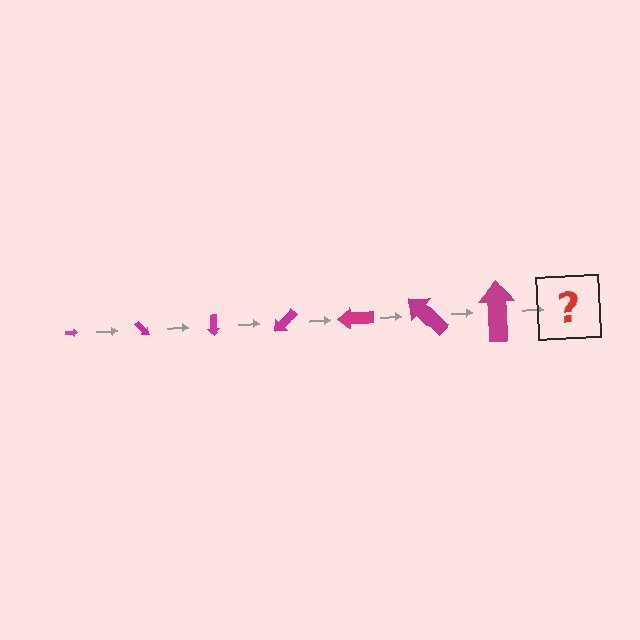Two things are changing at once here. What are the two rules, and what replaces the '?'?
The two rules are that the arrow grows larger each step and it rotates 45 degrees each step. The '?' should be an arrow, larger than the previous one and rotated 315 degrees from the start.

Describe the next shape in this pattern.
It should be an arrow, larger than the previous one and rotated 315 degrees from the start.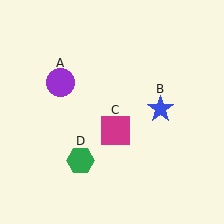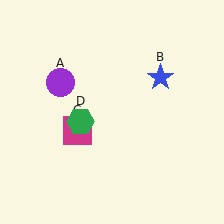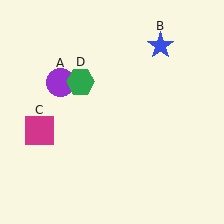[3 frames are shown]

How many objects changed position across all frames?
3 objects changed position: blue star (object B), magenta square (object C), green hexagon (object D).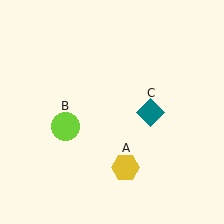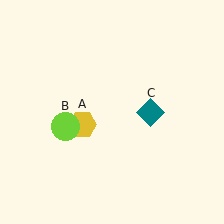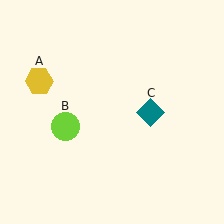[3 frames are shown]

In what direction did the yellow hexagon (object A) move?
The yellow hexagon (object A) moved up and to the left.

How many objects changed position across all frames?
1 object changed position: yellow hexagon (object A).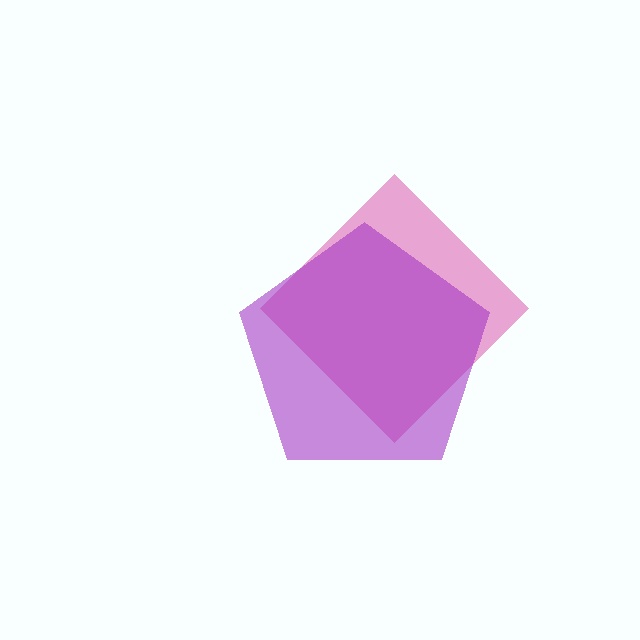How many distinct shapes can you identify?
There are 2 distinct shapes: a pink diamond, a purple pentagon.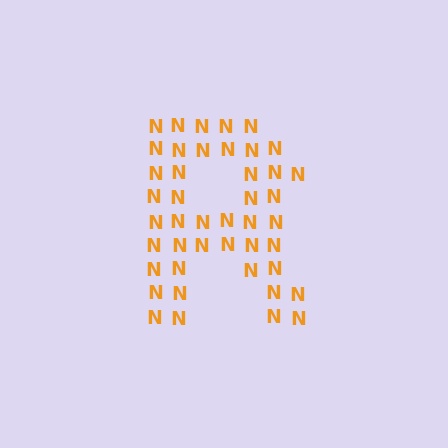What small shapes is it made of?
It is made of small letter N's.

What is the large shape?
The large shape is the letter R.